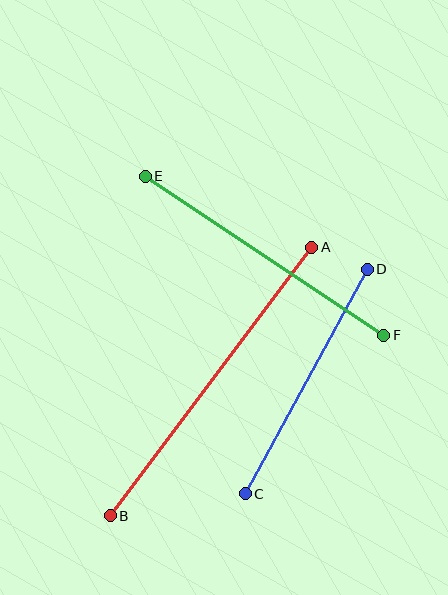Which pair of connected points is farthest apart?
Points A and B are farthest apart.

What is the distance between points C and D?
The distance is approximately 256 pixels.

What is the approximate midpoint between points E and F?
The midpoint is at approximately (264, 256) pixels.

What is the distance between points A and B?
The distance is approximately 336 pixels.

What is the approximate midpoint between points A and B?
The midpoint is at approximately (211, 381) pixels.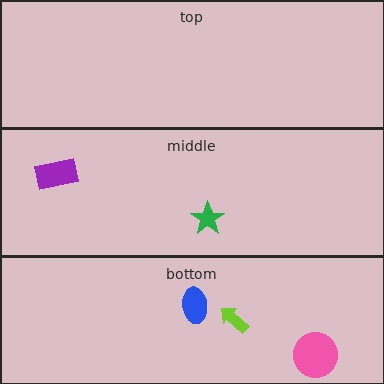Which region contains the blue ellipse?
The bottom region.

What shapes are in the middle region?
The green star, the purple rectangle.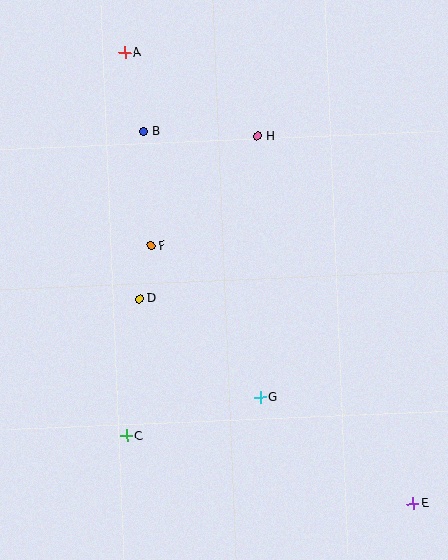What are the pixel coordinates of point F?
Point F is at (151, 246).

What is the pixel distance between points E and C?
The distance between E and C is 294 pixels.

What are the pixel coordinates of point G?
Point G is at (260, 397).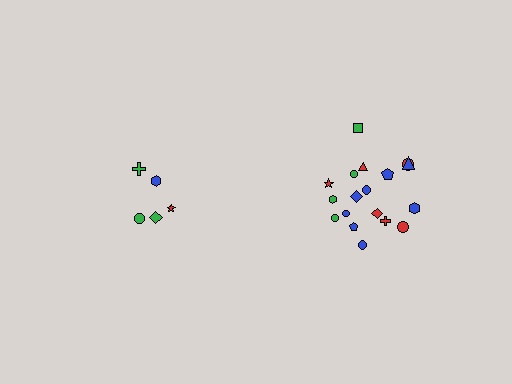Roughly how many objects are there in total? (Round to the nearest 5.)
Roughly 25 objects in total.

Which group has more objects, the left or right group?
The right group.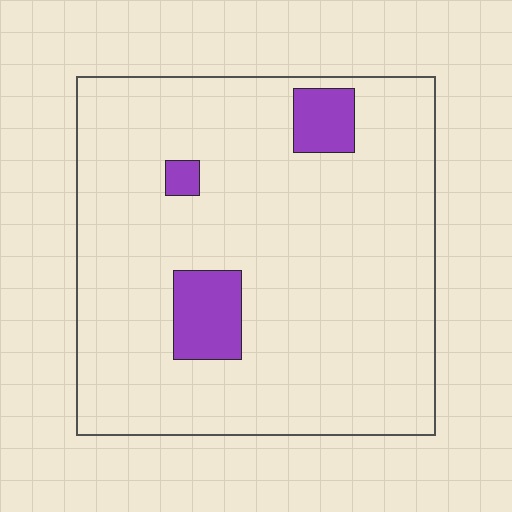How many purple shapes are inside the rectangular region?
3.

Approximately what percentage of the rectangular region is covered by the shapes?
Approximately 10%.